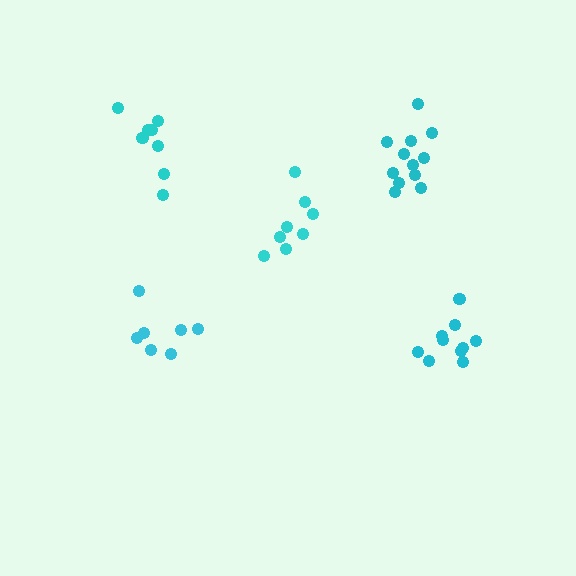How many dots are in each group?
Group 1: 12 dots, Group 2: 7 dots, Group 3: 8 dots, Group 4: 8 dots, Group 5: 10 dots (45 total).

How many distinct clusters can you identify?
There are 5 distinct clusters.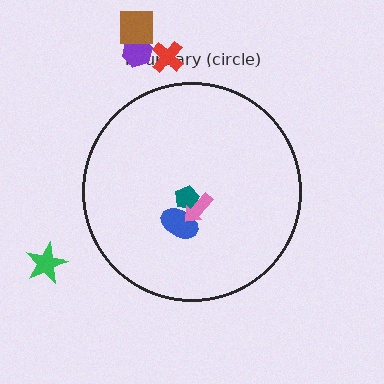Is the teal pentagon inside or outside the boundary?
Inside.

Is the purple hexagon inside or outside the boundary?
Outside.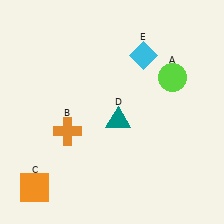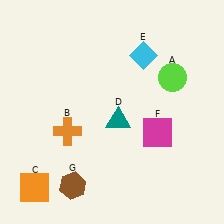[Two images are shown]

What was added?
A magenta square (F), a brown hexagon (G) were added in Image 2.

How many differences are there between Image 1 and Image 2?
There are 2 differences between the two images.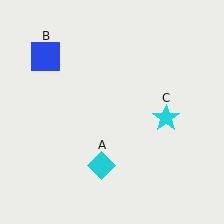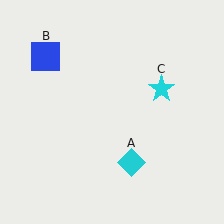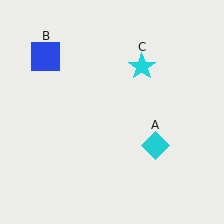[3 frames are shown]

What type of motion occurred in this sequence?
The cyan diamond (object A), cyan star (object C) rotated counterclockwise around the center of the scene.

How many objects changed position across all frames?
2 objects changed position: cyan diamond (object A), cyan star (object C).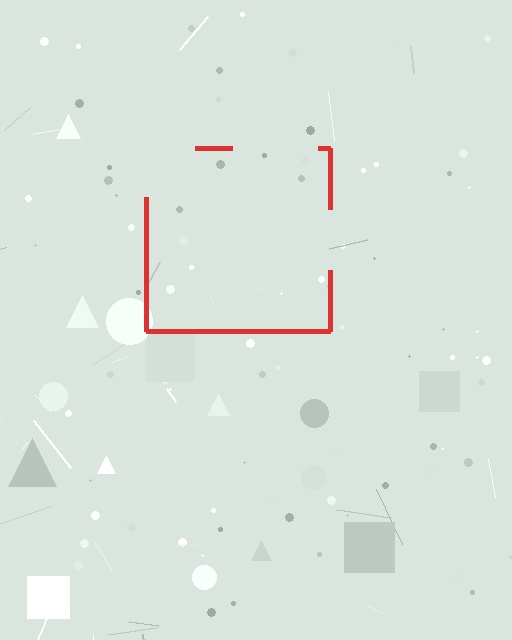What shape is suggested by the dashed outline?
The dashed outline suggests a square.